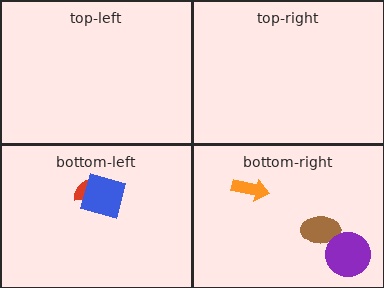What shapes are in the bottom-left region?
The red semicircle, the blue square.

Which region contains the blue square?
The bottom-left region.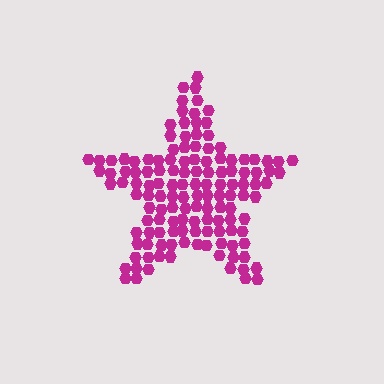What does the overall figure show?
The overall figure shows a star.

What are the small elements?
The small elements are hexagons.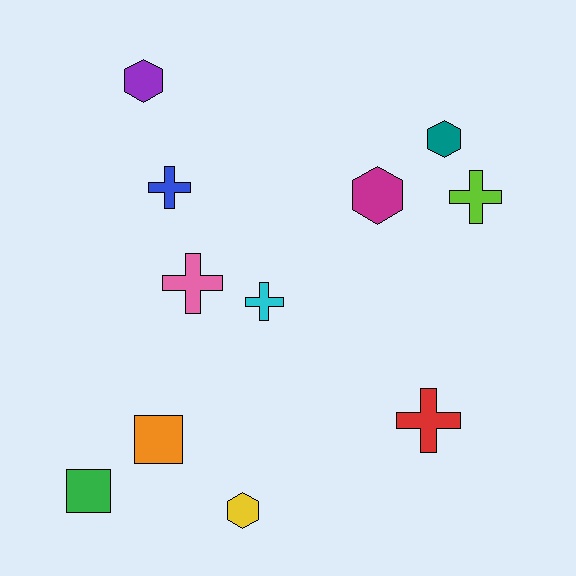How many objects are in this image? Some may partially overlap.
There are 11 objects.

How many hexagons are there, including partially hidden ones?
There are 4 hexagons.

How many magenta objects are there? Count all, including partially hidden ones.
There is 1 magenta object.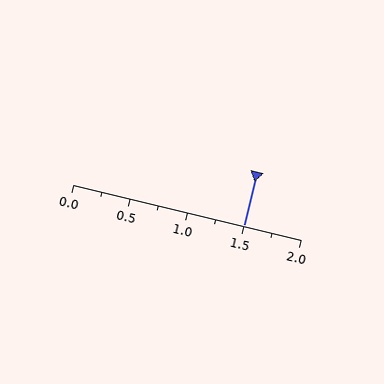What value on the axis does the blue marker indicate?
The marker indicates approximately 1.5.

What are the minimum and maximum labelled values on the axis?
The axis runs from 0.0 to 2.0.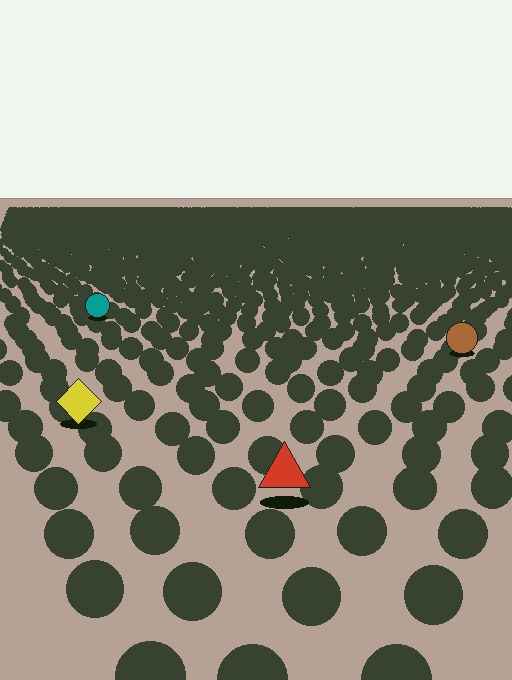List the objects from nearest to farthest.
From nearest to farthest: the red triangle, the yellow diamond, the brown circle, the teal circle.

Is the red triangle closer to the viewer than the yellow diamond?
Yes. The red triangle is closer — you can tell from the texture gradient: the ground texture is coarser near it.